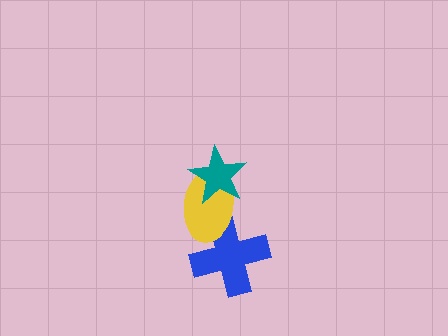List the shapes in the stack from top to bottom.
From top to bottom: the teal star, the yellow ellipse, the blue cross.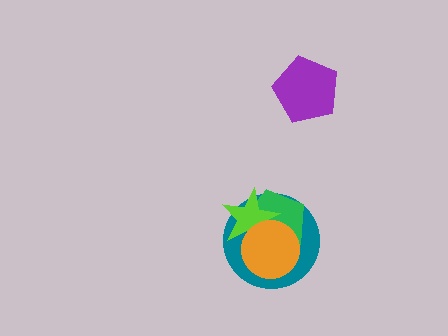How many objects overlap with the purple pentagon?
0 objects overlap with the purple pentagon.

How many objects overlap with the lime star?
3 objects overlap with the lime star.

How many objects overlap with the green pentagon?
3 objects overlap with the green pentagon.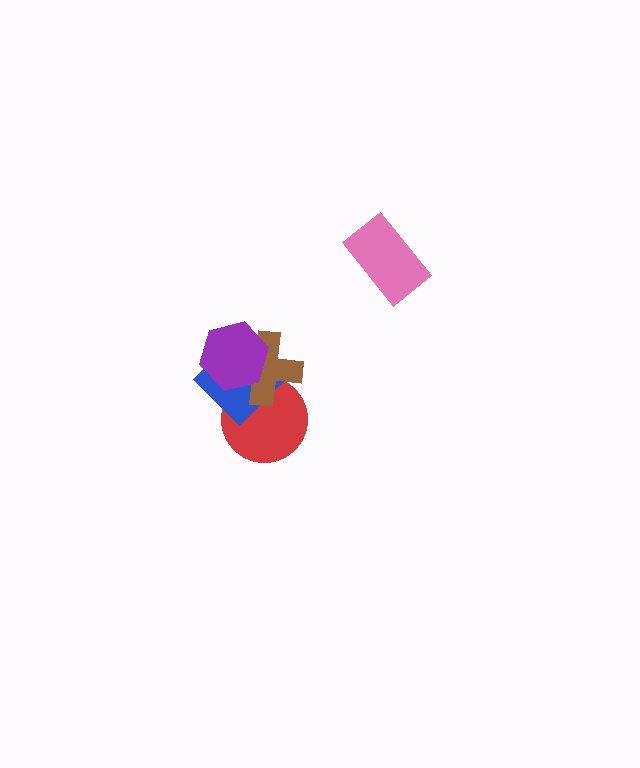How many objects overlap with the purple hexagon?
3 objects overlap with the purple hexagon.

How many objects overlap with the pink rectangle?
0 objects overlap with the pink rectangle.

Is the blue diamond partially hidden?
Yes, it is partially covered by another shape.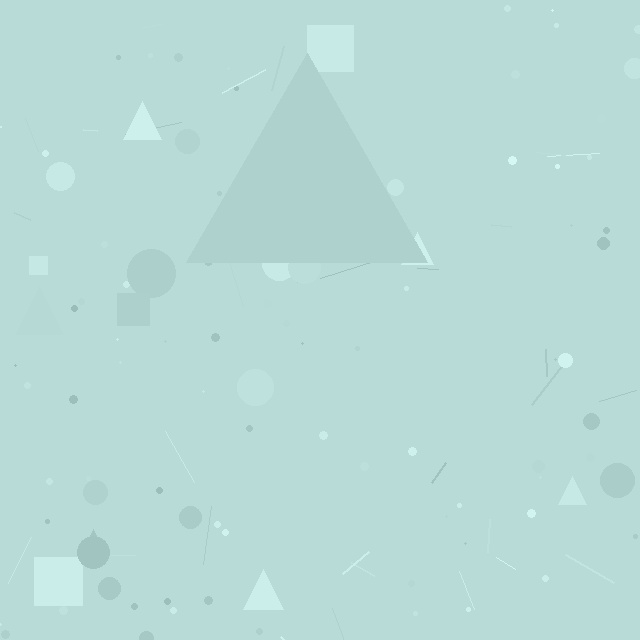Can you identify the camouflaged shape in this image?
The camouflaged shape is a triangle.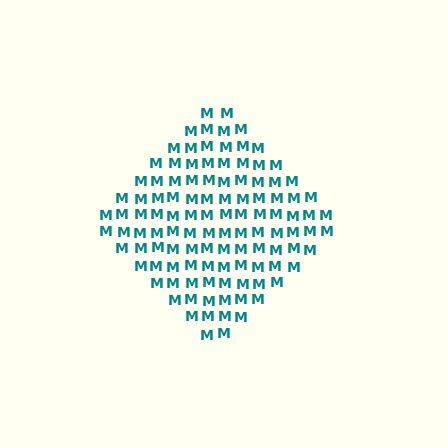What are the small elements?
The small elements are letter M's.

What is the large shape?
The large shape is a diamond.